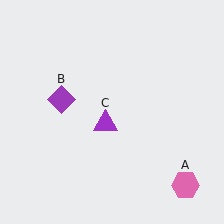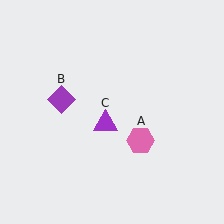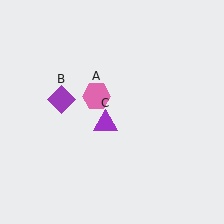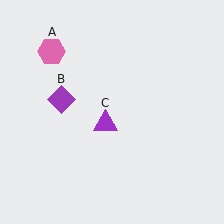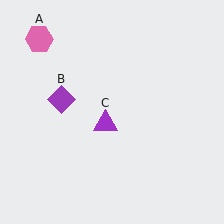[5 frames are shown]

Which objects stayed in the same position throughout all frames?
Purple diamond (object B) and purple triangle (object C) remained stationary.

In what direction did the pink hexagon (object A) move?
The pink hexagon (object A) moved up and to the left.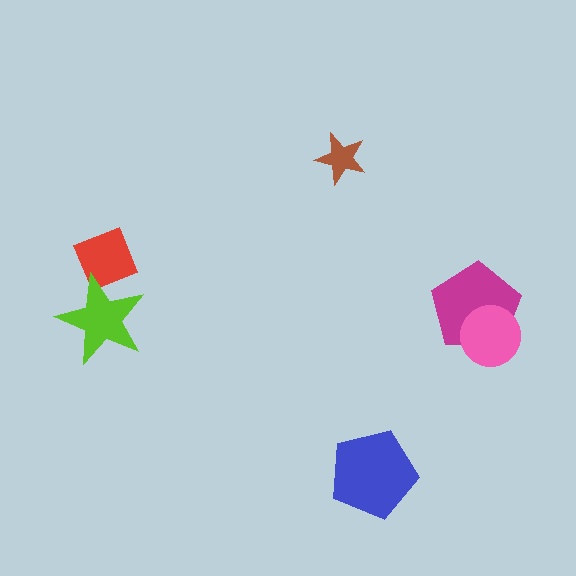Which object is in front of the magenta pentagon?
The pink circle is in front of the magenta pentagon.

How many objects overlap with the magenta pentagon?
1 object overlaps with the magenta pentagon.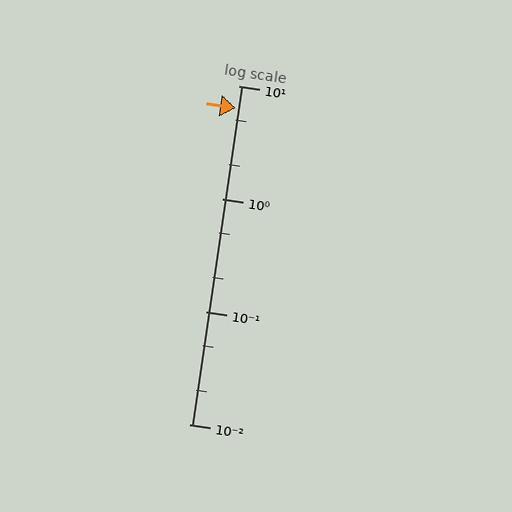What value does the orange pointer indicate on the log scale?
The pointer indicates approximately 6.4.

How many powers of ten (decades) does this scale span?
The scale spans 3 decades, from 0.01 to 10.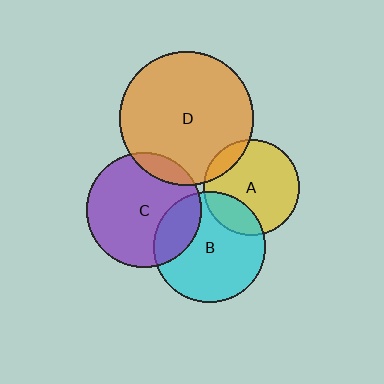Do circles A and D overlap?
Yes.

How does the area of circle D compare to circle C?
Approximately 1.3 times.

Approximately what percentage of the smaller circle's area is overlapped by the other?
Approximately 10%.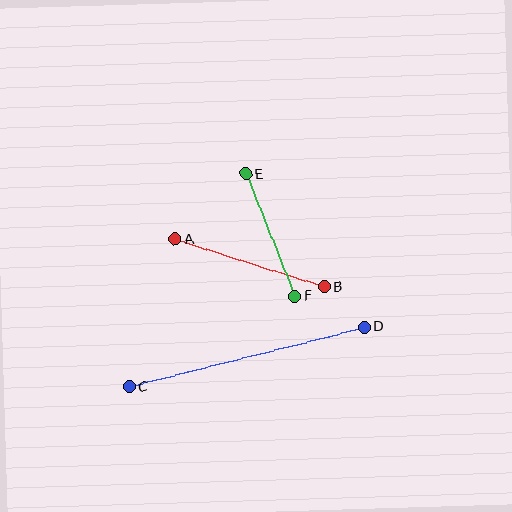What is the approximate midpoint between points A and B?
The midpoint is at approximately (250, 263) pixels.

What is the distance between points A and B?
The distance is approximately 156 pixels.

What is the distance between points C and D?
The distance is approximately 243 pixels.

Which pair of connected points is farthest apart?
Points C and D are farthest apart.